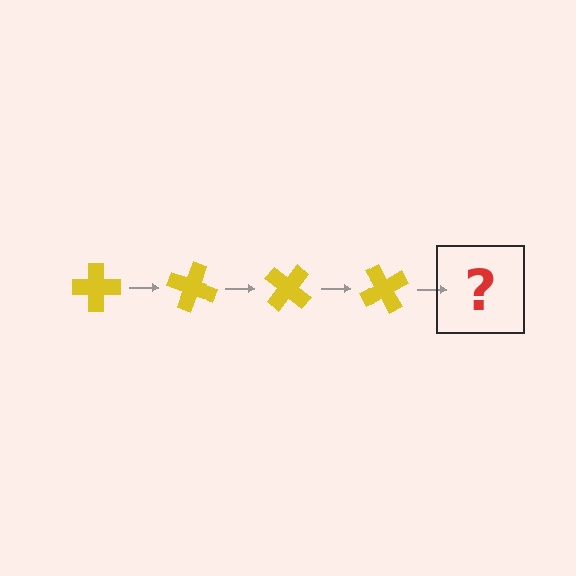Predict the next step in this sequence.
The next step is a yellow cross rotated 80 degrees.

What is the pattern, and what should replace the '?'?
The pattern is that the cross rotates 20 degrees each step. The '?' should be a yellow cross rotated 80 degrees.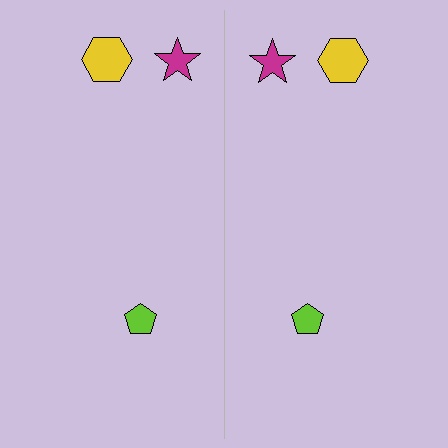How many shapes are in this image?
There are 6 shapes in this image.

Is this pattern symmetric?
Yes, this pattern has bilateral (reflection) symmetry.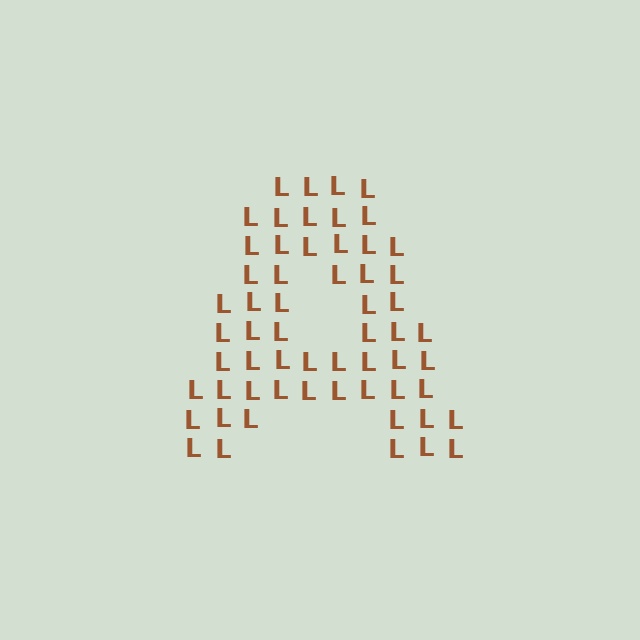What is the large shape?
The large shape is the letter A.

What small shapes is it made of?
It is made of small letter L's.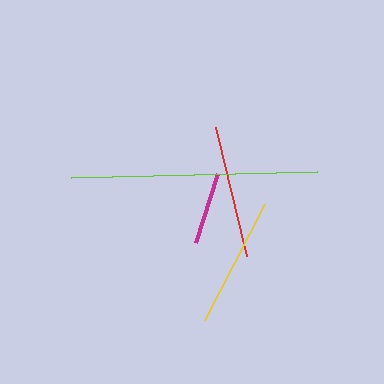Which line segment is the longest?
The lime line is the longest at approximately 246 pixels.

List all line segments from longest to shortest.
From longest to shortest: lime, red, yellow, magenta.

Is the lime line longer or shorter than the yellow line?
The lime line is longer than the yellow line.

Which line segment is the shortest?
The magenta line is the shortest at approximately 73 pixels.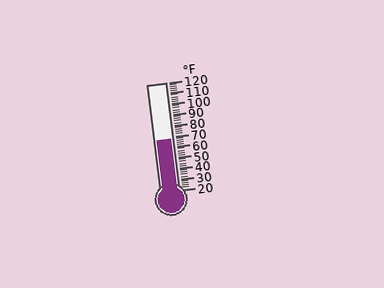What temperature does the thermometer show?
The thermometer shows approximately 68°F.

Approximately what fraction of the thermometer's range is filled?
The thermometer is filled to approximately 50% of its range.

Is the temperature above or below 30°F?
The temperature is above 30°F.